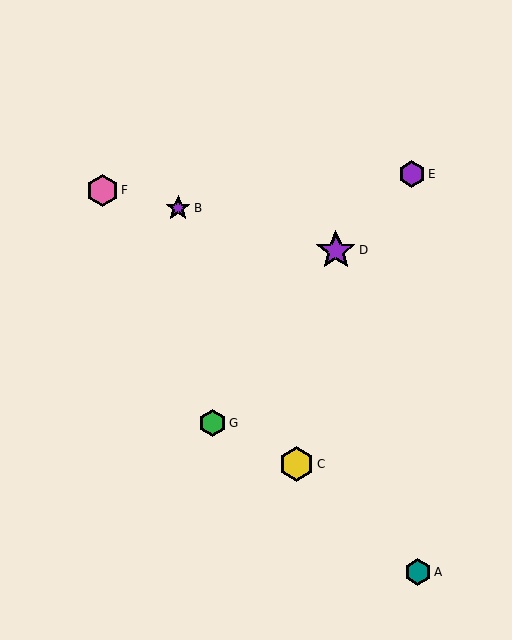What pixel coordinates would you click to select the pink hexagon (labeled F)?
Click at (103, 190) to select the pink hexagon F.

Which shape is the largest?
The purple star (labeled D) is the largest.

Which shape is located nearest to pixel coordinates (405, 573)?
The teal hexagon (labeled A) at (418, 572) is nearest to that location.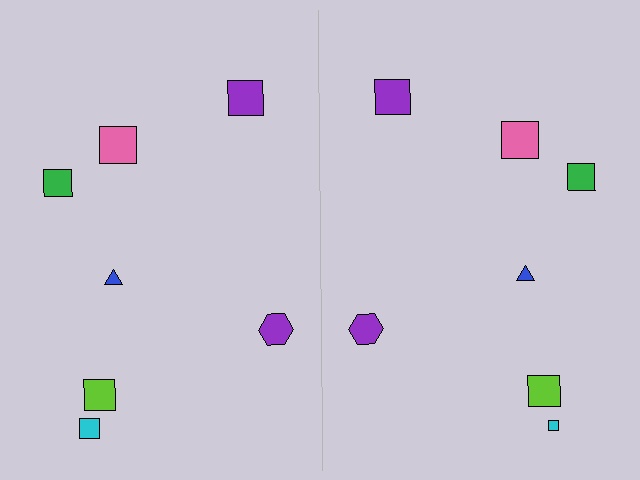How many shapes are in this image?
There are 14 shapes in this image.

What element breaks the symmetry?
The cyan square on the right side has a different size than its mirror counterpart.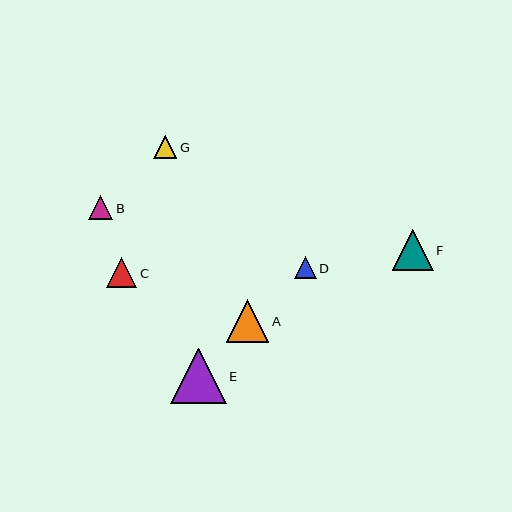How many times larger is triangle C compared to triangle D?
Triangle C is approximately 1.4 times the size of triangle D.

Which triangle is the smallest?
Triangle D is the smallest with a size of approximately 22 pixels.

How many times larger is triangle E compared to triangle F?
Triangle E is approximately 1.4 times the size of triangle F.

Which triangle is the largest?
Triangle E is the largest with a size of approximately 55 pixels.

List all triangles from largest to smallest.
From largest to smallest: E, A, F, C, B, G, D.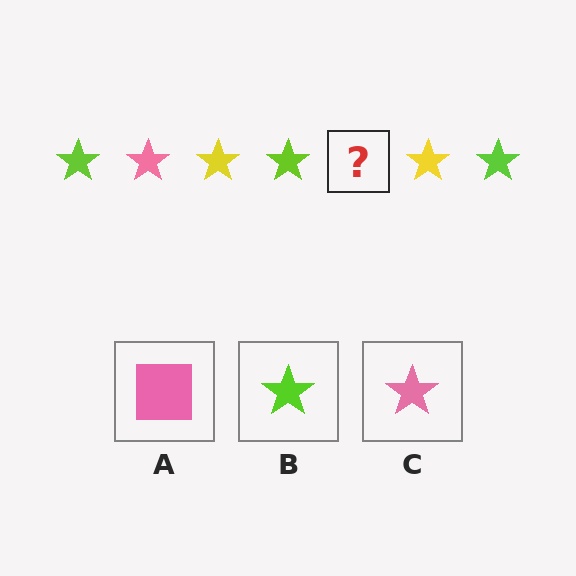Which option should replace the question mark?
Option C.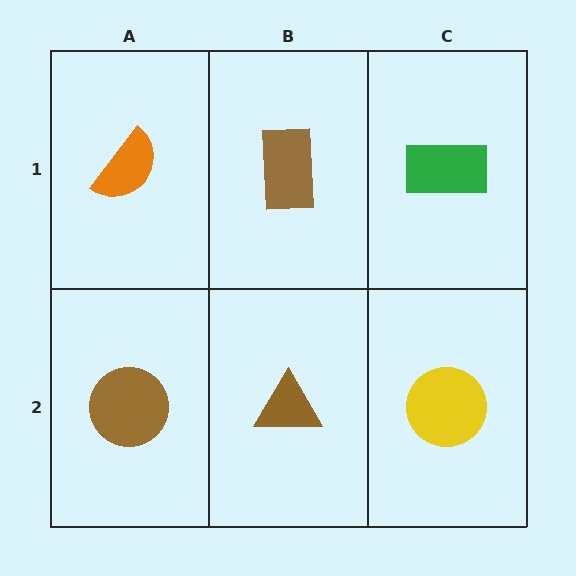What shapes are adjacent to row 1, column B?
A brown triangle (row 2, column B), an orange semicircle (row 1, column A), a green rectangle (row 1, column C).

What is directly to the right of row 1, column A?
A brown rectangle.